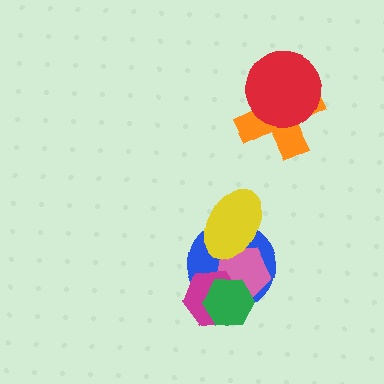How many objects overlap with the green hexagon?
3 objects overlap with the green hexagon.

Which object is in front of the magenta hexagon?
The green hexagon is in front of the magenta hexagon.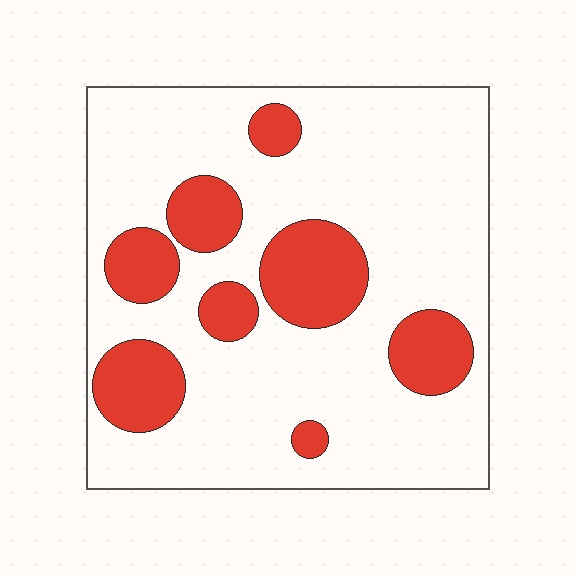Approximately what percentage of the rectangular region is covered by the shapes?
Approximately 25%.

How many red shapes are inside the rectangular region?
8.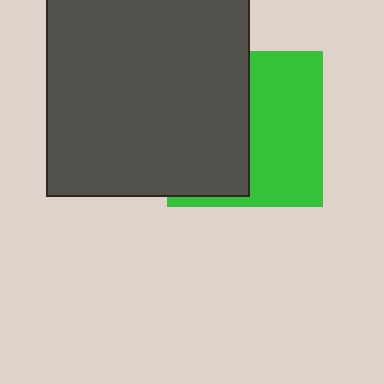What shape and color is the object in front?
The object in front is a dark gray square.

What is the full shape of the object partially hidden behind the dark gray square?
The partially hidden object is a green square.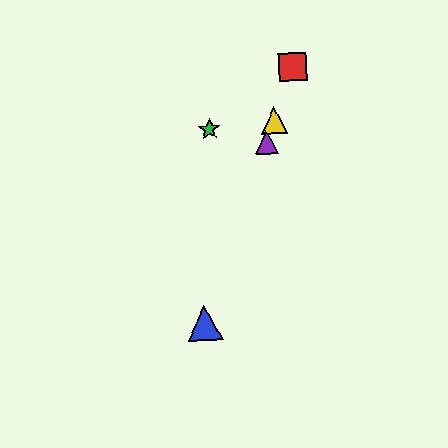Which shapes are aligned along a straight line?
The red square, the blue triangle, the yellow triangle, the purple triangle are aligned along a straight line.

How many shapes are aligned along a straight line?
4 shapes (the red square, the blue triangle, the yellow triangle, the purple triangle) are aligned along a straight line.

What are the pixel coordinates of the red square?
The red square is at (293, 67).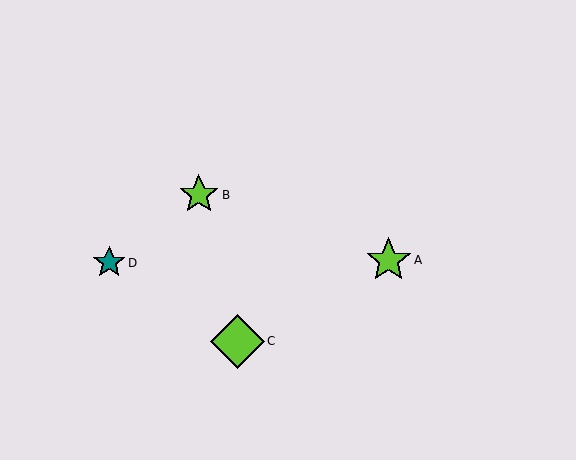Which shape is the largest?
The lime diamond (labeled C) is the largest.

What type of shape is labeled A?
Shape A is a lime star.